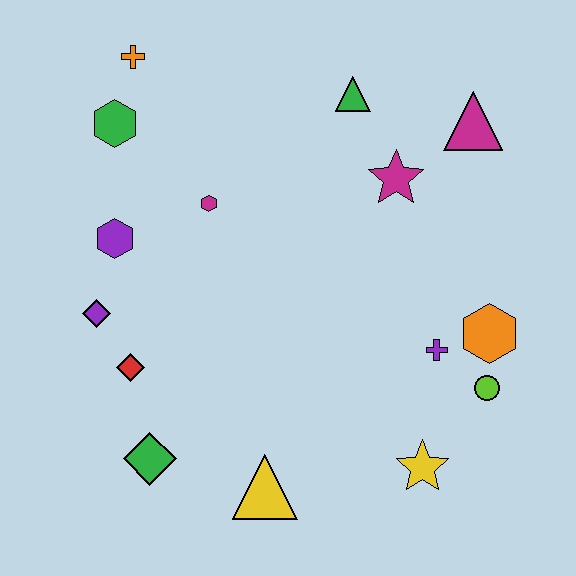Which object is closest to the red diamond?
The purple diamond is closest to the red diamond.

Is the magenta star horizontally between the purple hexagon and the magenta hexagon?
No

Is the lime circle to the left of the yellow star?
No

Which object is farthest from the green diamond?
The magenta triangle is farthest from the green diamond.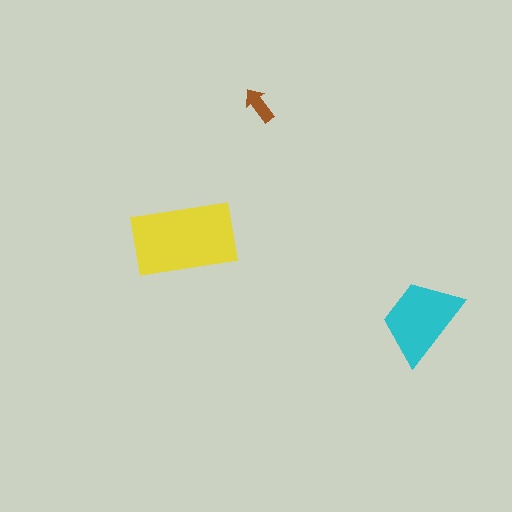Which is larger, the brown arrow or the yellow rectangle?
The yellow rectangle.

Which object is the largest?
The yellow rectangle.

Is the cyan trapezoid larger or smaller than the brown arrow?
Larger.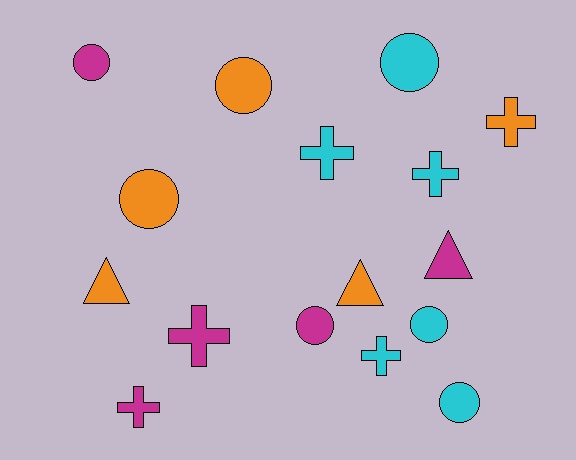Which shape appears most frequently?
Circle, with 7 objects.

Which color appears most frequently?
Cyan, with 6 objects.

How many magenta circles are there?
There are 2 magenta circles.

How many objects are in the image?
There are 16 objects.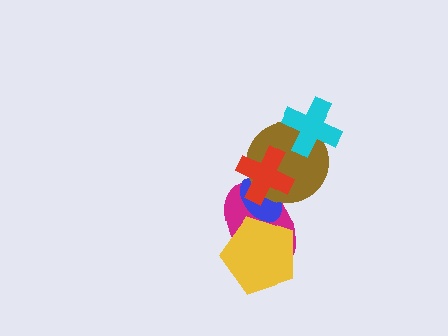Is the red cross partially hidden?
No, no other shape covers it.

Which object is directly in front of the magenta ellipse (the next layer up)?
The yellow pentagon is directly in front of the magenta ellipse.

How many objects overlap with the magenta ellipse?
4 objects overlap with the magenta ellipse.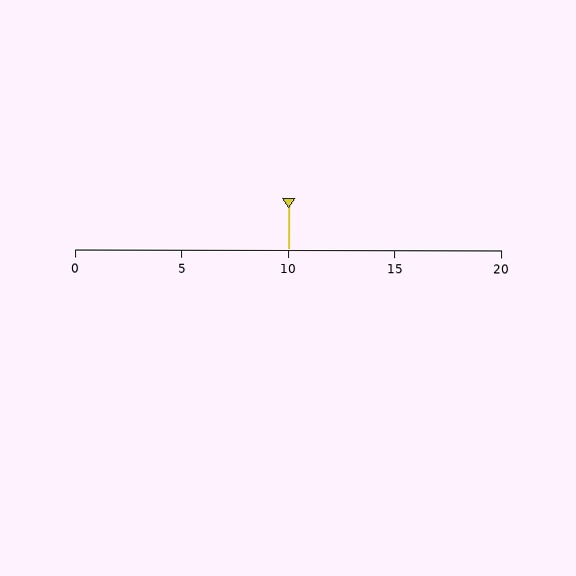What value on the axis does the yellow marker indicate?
The marker indicates approximately 10.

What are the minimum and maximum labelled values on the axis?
The axis runs from 0 to 20.